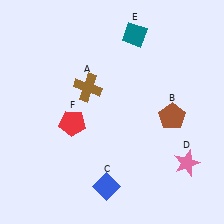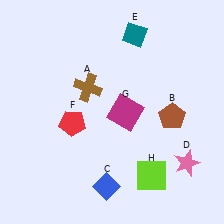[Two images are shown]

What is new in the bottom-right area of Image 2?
A lime square (H) was added in the bottom-right area of Image 2.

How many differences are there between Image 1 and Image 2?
There are 2 differences between the two images.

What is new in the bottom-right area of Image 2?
A magenta square (G) was added in the bottom-right area of Image 2.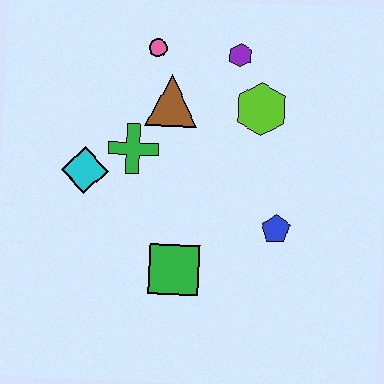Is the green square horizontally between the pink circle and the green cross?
No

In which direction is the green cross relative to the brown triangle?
The green cross is below the brown triangle.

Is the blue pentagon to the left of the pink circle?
No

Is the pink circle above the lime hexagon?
Yes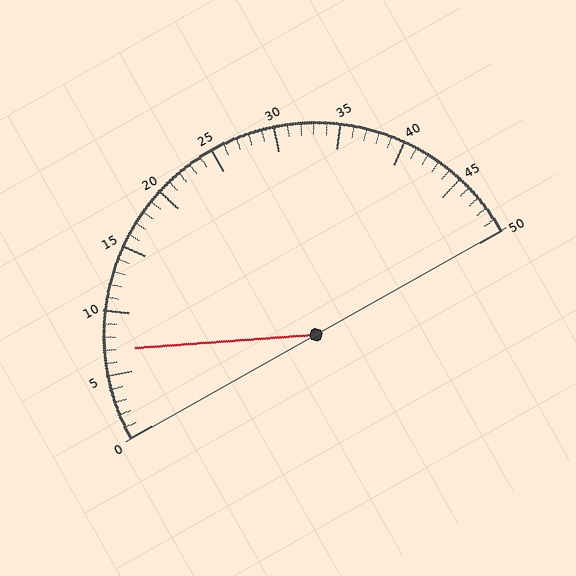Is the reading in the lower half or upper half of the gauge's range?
The reading is in the lower half of the range (0 to 50).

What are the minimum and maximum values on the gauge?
The gauge ranges from 0 to 50.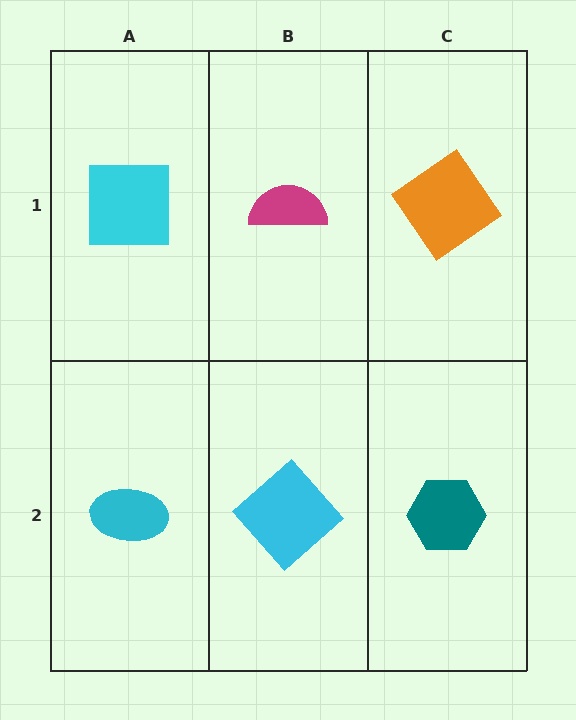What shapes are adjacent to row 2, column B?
A magenta semicircle (row 1, column B), a cyan ellipse (row 2, column A), a teal hexagon (row 2, column C).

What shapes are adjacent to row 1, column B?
A cyan diamond (row 2, column B), a cyan square (row 1, column A), an orange diamond (row 1, column C).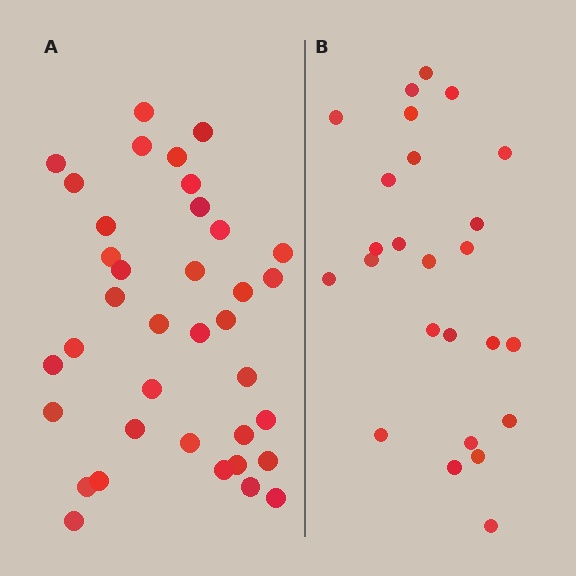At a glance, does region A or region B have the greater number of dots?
Region A (the left region) has more dots.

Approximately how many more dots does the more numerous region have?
Region A has roughly 12 or so more dots than region B.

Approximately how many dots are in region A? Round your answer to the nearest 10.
About 40 dots. (The exact count is 37, which rounds to 40.)